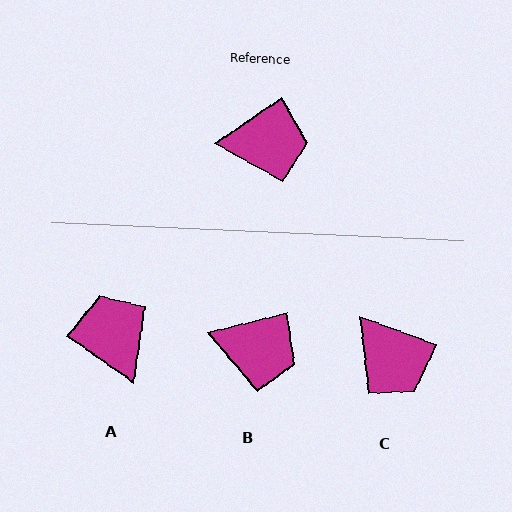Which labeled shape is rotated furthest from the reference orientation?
A, about 110 degrees away.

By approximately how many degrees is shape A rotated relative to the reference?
Approximately 110 degrees counter-clockwise.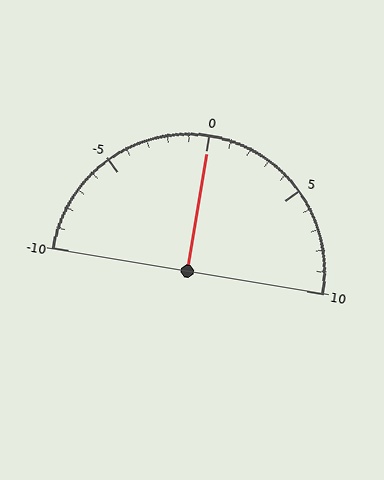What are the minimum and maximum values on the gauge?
The gauge ranges from -10 to 10.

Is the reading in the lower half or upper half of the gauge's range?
The reading is in the upper half of the range (-10 to 10).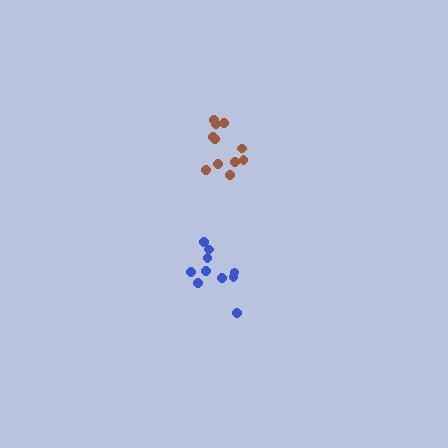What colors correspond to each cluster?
The clusters are colored: brown, blue.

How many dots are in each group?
Group 1: 11 dots, Group 2: 10 dots (21 total).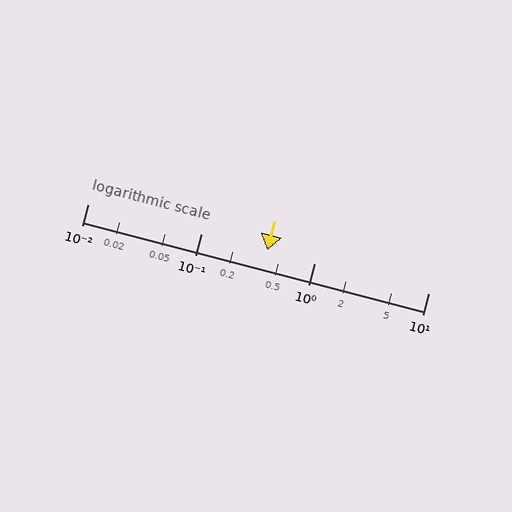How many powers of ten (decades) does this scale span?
The scale spans 3 decades, from 0.01 to 10.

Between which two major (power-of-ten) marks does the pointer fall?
The pointer is between 0.1 and 1.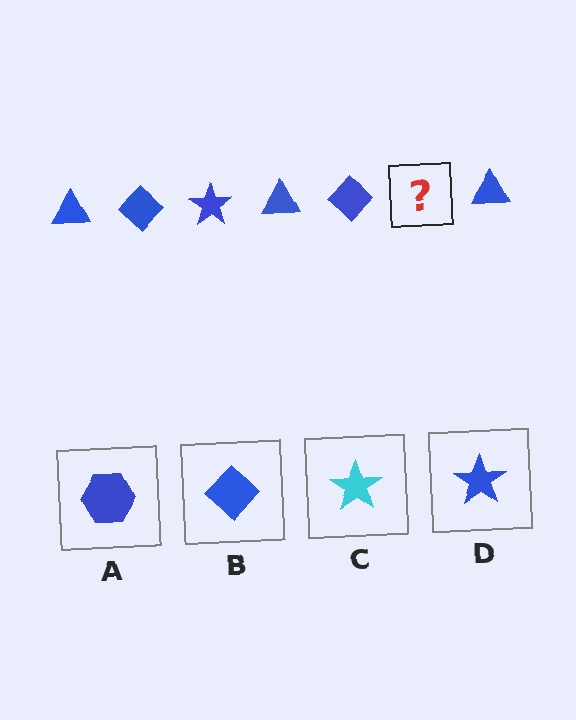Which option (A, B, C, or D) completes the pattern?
D.